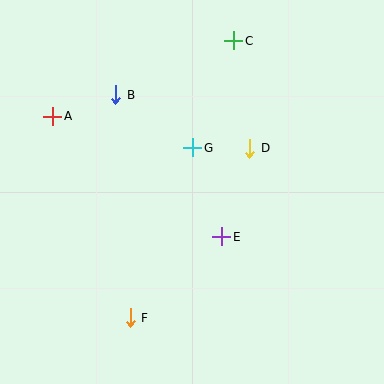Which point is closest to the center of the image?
Point G at (193, 148) is closest to the center.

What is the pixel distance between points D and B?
The distance between D and B is 144 pixels.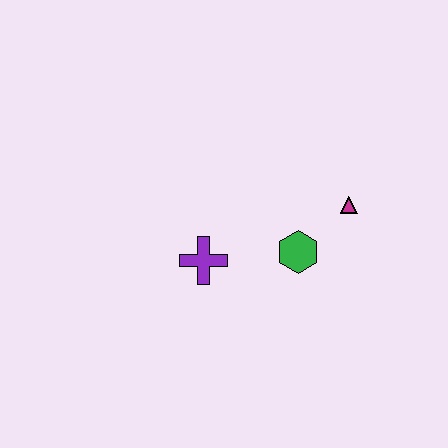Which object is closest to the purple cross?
The green hexagon is closest to the purple cross.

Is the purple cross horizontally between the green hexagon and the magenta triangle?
No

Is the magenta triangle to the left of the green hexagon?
No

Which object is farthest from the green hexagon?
The purple cross is farthest from the green hexagon.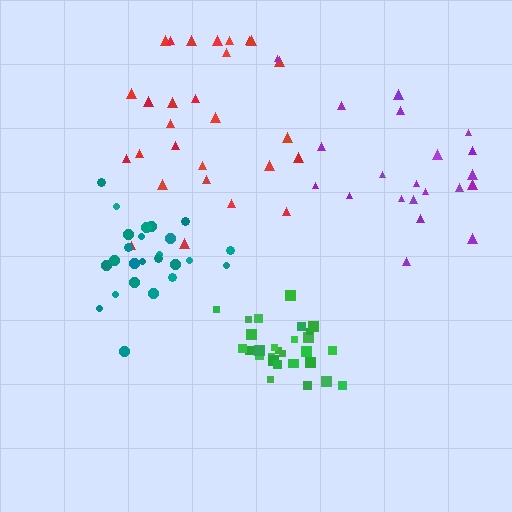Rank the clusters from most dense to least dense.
green, teal, red, purple.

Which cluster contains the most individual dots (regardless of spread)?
Green (30).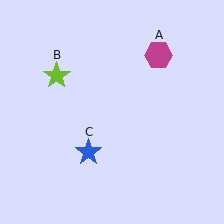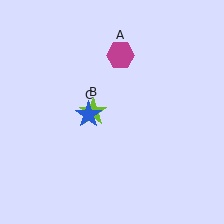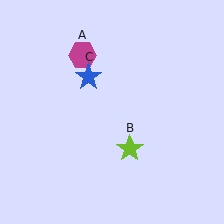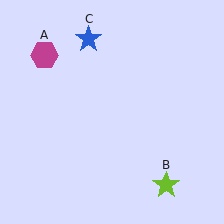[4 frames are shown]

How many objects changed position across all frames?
3 objects changed position: magenta hexagon (object A), lime star (object B), blue star (object C).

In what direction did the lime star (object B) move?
The lime star (object B) moved down and to the right.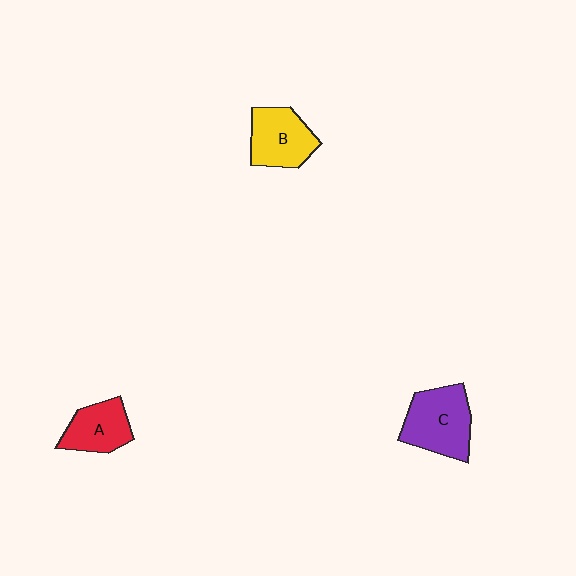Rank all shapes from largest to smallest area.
From largest to smallest: C (purple), B (yellow), A (red).